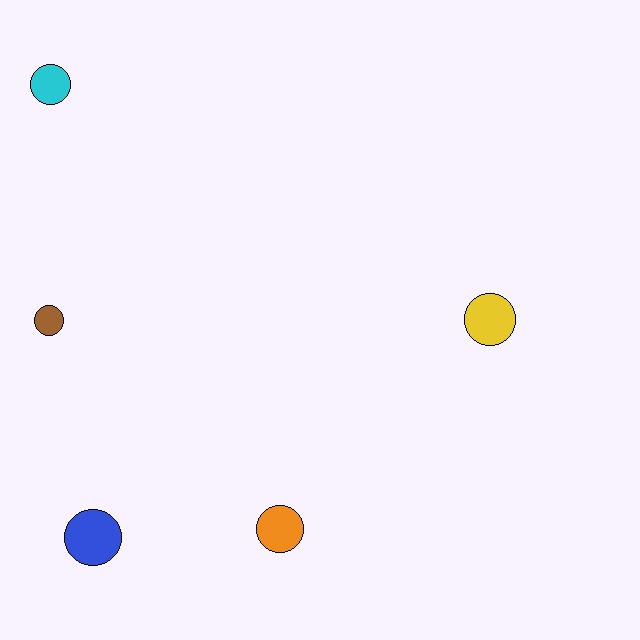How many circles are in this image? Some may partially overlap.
There are 5 circles.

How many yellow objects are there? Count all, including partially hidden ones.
There is 1 yellow object.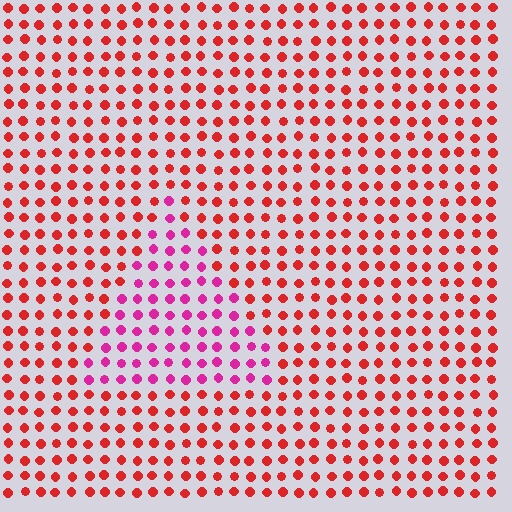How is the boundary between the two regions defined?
The boundary is defined purely by a slight shift in hue (about 40 degrees). Spacing, size, and orientation are identical on both sides.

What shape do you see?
I see a triangle.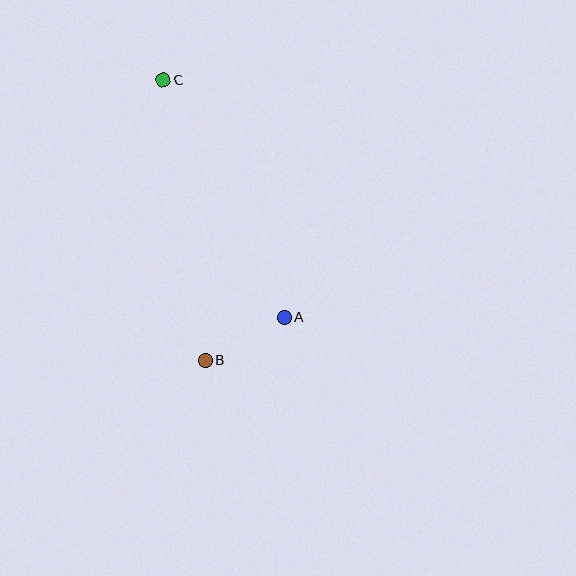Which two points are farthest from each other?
Points B and C are farthest from each other.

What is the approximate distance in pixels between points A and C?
The distance between A and C is approximately 266 pixels.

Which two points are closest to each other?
Points A and B are closest to each other.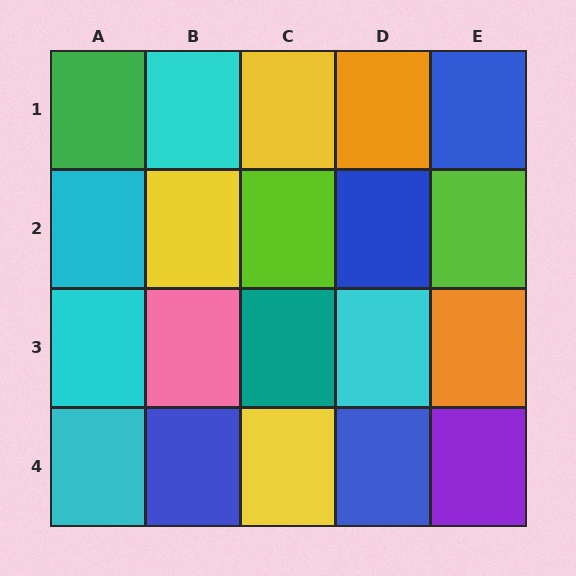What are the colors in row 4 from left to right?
Cyan, blue, yellow, blue, purple.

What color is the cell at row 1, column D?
Orange.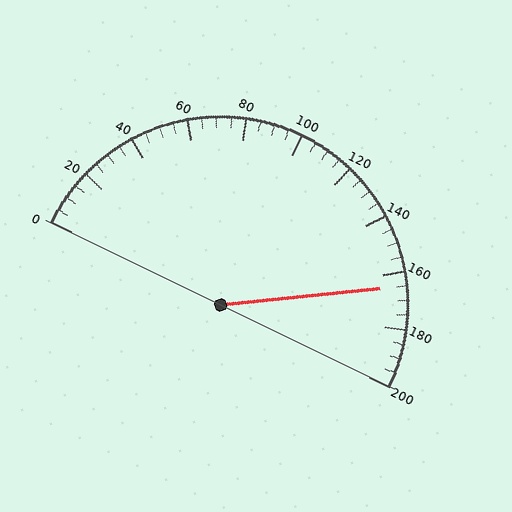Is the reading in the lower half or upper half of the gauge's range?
The reading is in the upper half of the range (0 to 200).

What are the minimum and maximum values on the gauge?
The gauge ranges from 0 to 200.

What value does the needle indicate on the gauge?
The needle indicates approximately 165.